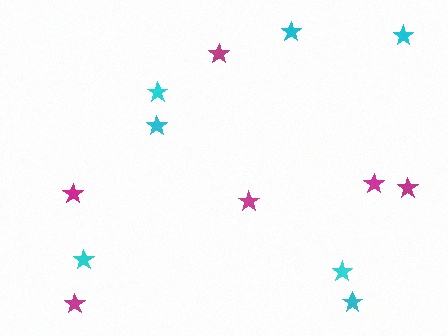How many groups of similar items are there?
There are 2 groups: one group of magenta stars (6) and one group of cyan stars (7).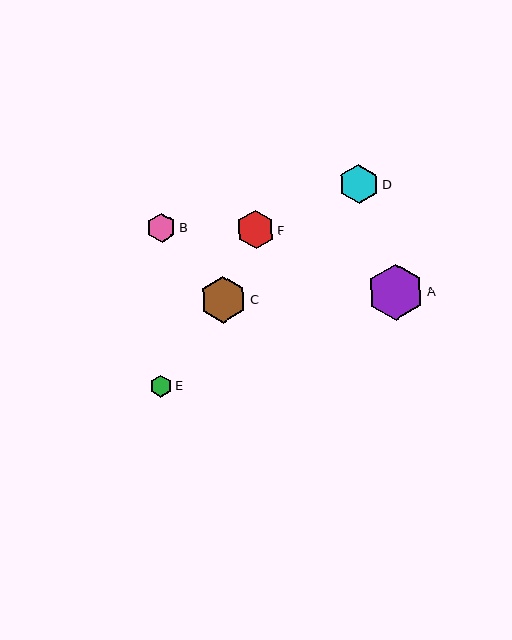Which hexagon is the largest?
Hexagon A is the largest with a size of approximately 56 pixels.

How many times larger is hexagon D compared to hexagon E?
Hexagon D is approximately 1.8 times the size of hexagon E.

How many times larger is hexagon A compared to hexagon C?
Hexagon A is approximately 1.2 times the size of hexagon C.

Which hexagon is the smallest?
Hexagon E is the smallest with a size of approximately 21 pixels.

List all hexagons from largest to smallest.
From largest to smallest: A, C, D, F, B, E.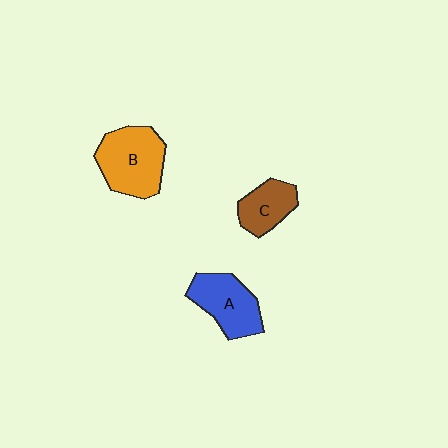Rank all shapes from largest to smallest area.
From largest to smallest: B (orange), A (blue), C (brown).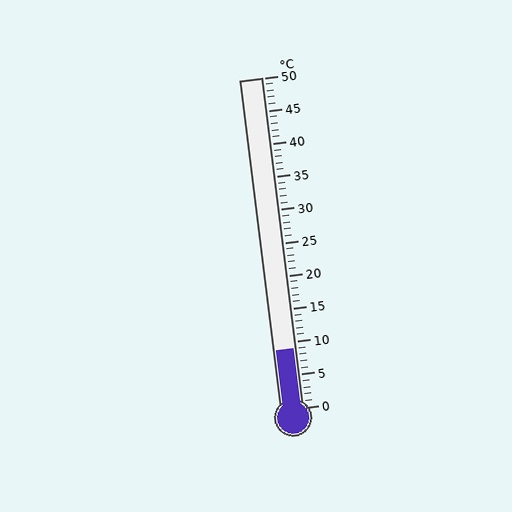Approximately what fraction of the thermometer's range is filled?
The thermometer is filled to approximately 20% of its range.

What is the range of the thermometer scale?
The thermometer scale ranges from 0°C to 50°C.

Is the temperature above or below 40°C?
The temperature is below 40°C.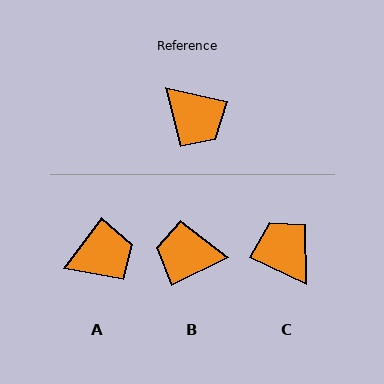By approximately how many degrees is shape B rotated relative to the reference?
Approximately 142 degrees clockwise.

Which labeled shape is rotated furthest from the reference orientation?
C, about 167 degrees away.